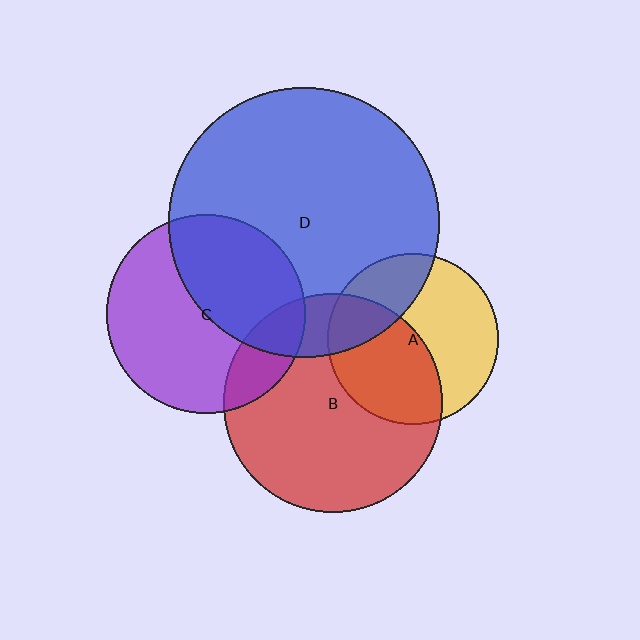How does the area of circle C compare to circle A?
Approximately 1.4 times.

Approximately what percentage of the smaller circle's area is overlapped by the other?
Approximately 45%.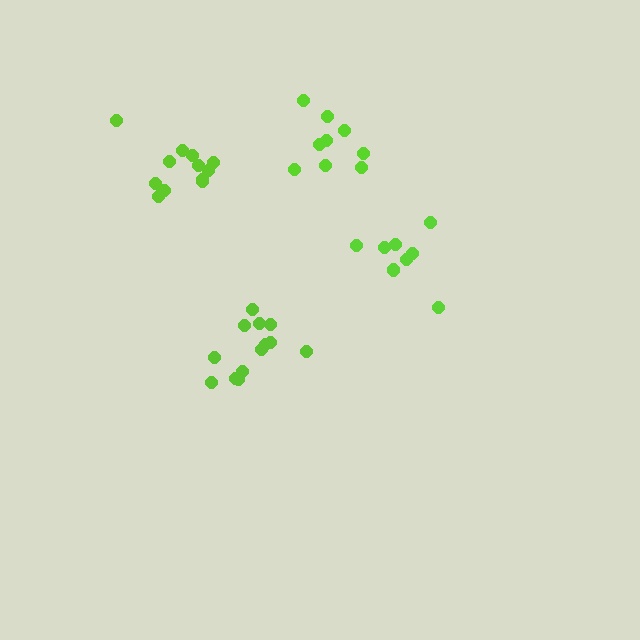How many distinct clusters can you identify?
There are 4 distinct clusters.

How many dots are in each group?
Group 1: 8 dots, Group 2: 9 dots, Group 3: 12 dots, Group 4: 13 dots (42 total).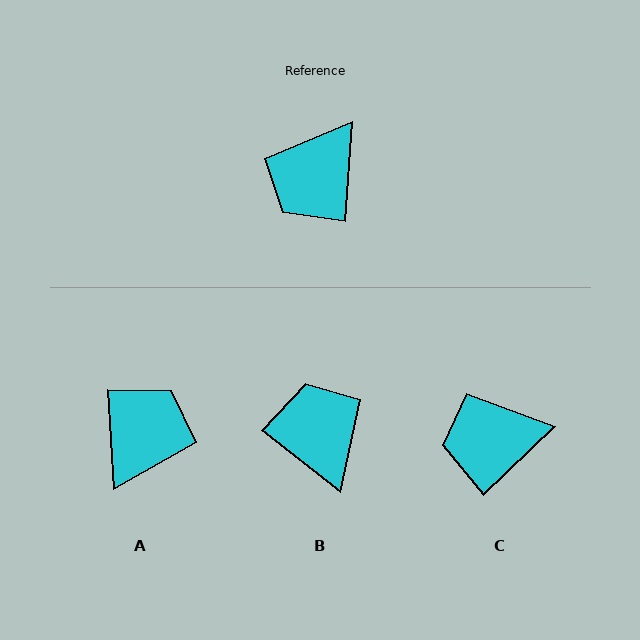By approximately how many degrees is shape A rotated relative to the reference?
Approximately 173 degrees clockwise.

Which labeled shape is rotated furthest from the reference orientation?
A, about 173 degrees away.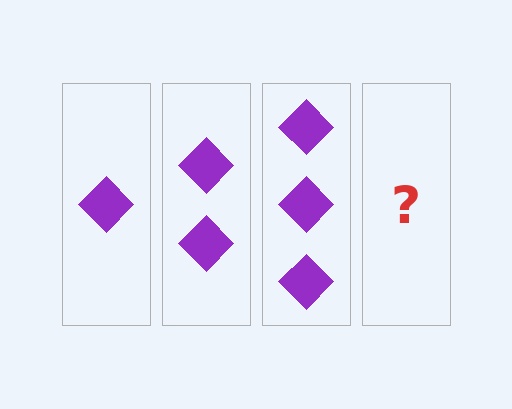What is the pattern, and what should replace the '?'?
The pattern is that each step adds one more diamond. The '?' should be 4 diamonds.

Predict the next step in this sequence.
The next step is 4 diamonds.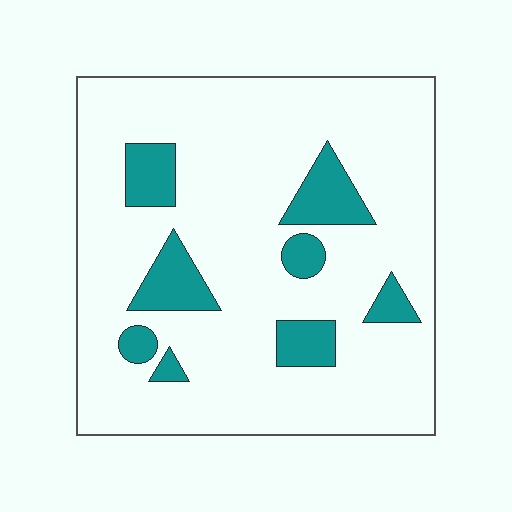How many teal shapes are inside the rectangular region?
8.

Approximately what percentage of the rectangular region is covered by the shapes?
Approximately 15%.